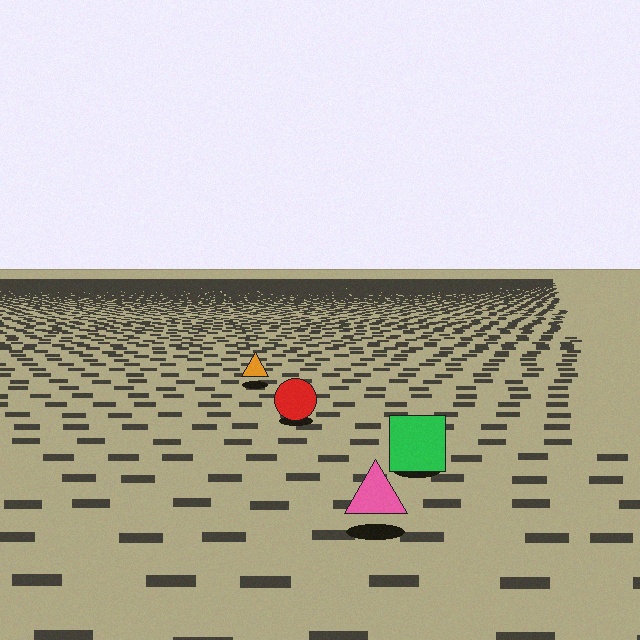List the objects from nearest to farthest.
From nearest to farthest: the pink triangle, the green square, the red circle, the orange triangle.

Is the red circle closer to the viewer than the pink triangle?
No. The pink triangle is closer — you can tell from the texture gradient: the ground texture is coarser near it.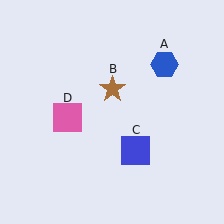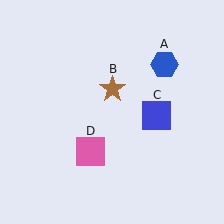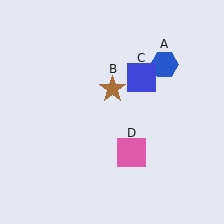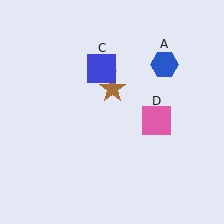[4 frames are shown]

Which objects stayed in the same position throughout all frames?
Blue hexagon (object A) and brown star (object B) remained stationary.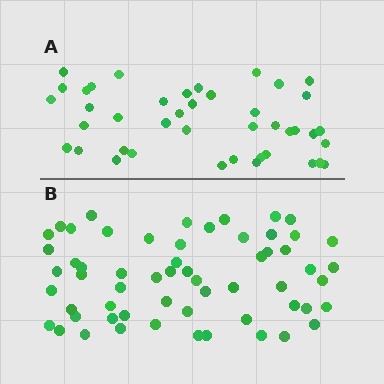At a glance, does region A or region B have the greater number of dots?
Region B (the bottom region) has more dots.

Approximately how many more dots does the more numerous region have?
Region B has approximately 15 more dots than region A.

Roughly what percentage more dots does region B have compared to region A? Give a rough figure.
About 40% more.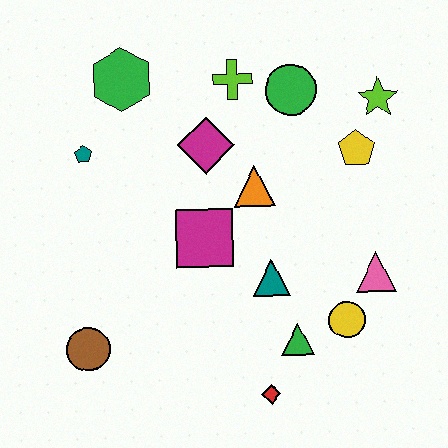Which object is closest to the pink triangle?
The yellow circle is closest to the pink triangle.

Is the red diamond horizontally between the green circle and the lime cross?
Yes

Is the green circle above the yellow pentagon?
Yes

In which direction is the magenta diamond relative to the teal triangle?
The magenta diamond is above the teal triangle.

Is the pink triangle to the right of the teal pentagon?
Yes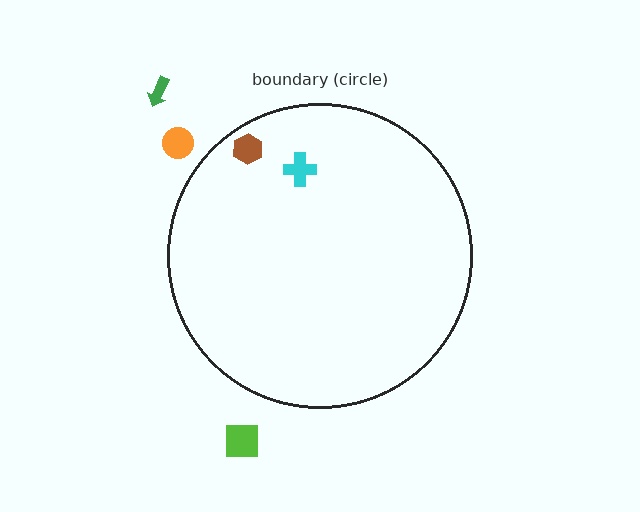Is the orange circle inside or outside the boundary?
Outside.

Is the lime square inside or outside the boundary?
Outside.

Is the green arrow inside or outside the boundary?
Outside.